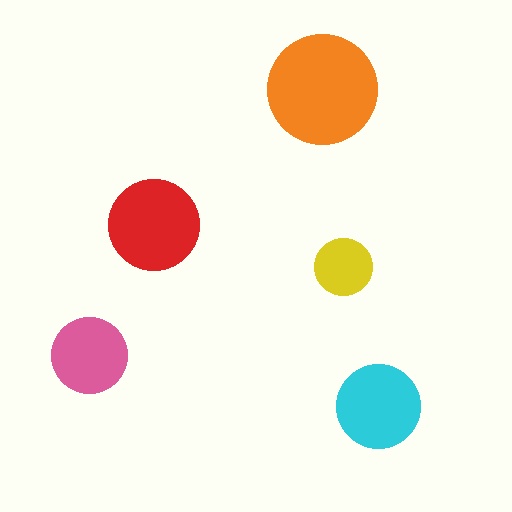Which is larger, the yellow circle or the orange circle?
The orange one.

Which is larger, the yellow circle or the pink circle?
The pink one.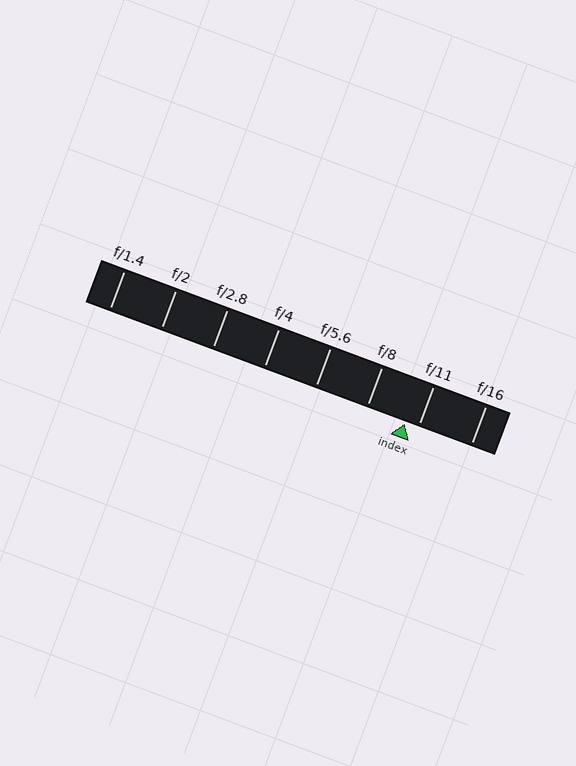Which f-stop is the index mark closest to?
The index mark is closest to f/11.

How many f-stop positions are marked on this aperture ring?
There are 8 f-stop positions marked.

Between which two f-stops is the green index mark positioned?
The index mark is between f/8 and f/11.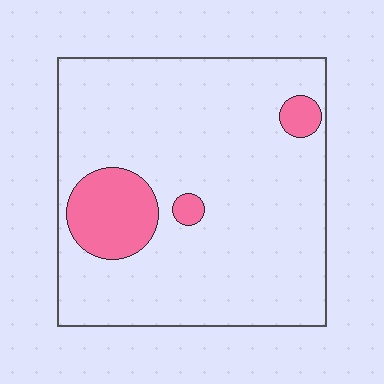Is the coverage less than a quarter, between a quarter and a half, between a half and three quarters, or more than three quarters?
Less than a quarter.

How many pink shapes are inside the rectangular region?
3.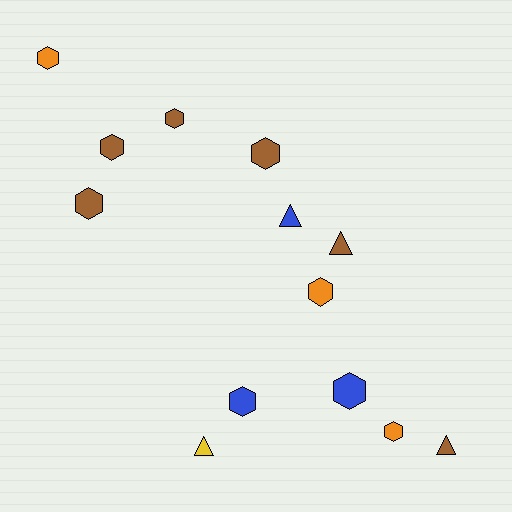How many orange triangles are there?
There are no orange triangles.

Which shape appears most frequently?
Hexagon, with 9 objects.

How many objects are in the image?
There are 13 objects.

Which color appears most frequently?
Brown, with 6 objects.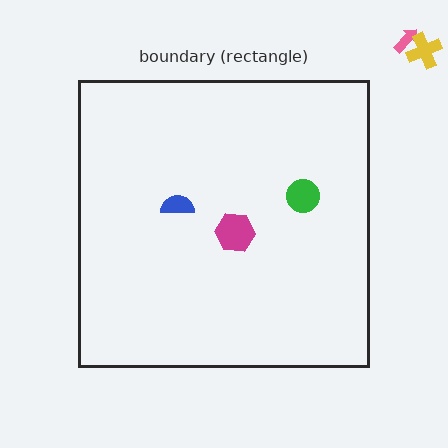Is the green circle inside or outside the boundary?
Inside.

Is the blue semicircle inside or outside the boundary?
Inside.